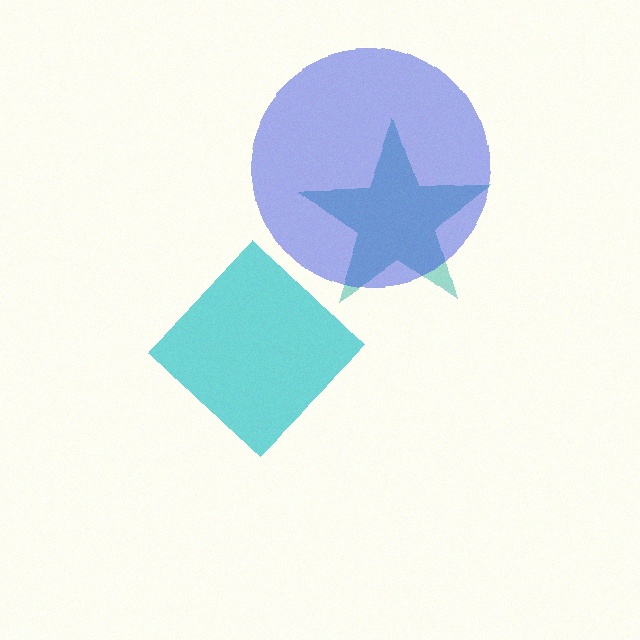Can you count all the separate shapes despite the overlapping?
Yes, there are 3 separate shapes.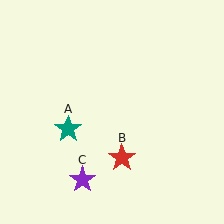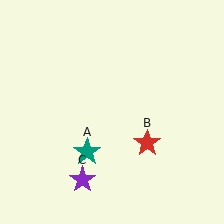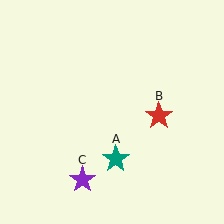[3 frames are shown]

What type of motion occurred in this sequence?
The teal star (object A), red star (object B) rotated counterclockwise around the center of the scene.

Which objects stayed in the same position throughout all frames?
Purple star (object C) remained stationary.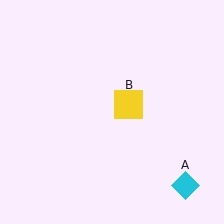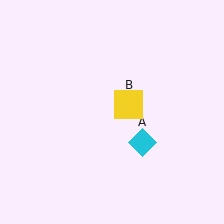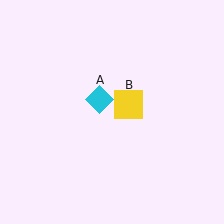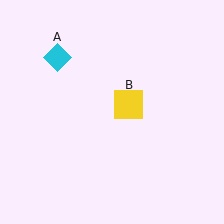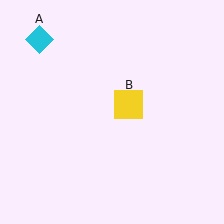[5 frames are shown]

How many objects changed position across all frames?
1 object changed position: cyan diamond (object A).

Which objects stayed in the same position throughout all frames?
Yellow square (object B) remained stationary.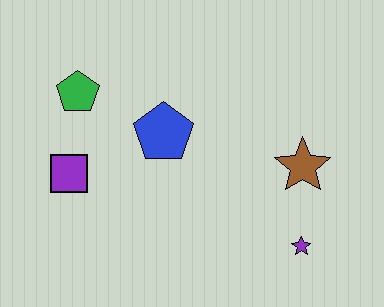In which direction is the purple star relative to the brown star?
The purple star is below the brown star.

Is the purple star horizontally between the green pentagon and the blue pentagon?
No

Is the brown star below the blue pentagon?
Yes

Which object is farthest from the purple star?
The green pentagon is farthest from the purple star.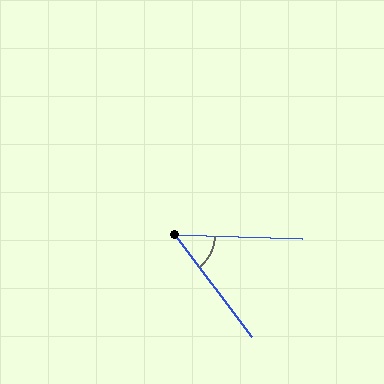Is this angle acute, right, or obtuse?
It is acute.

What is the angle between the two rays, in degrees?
Approximately 51 degrees.